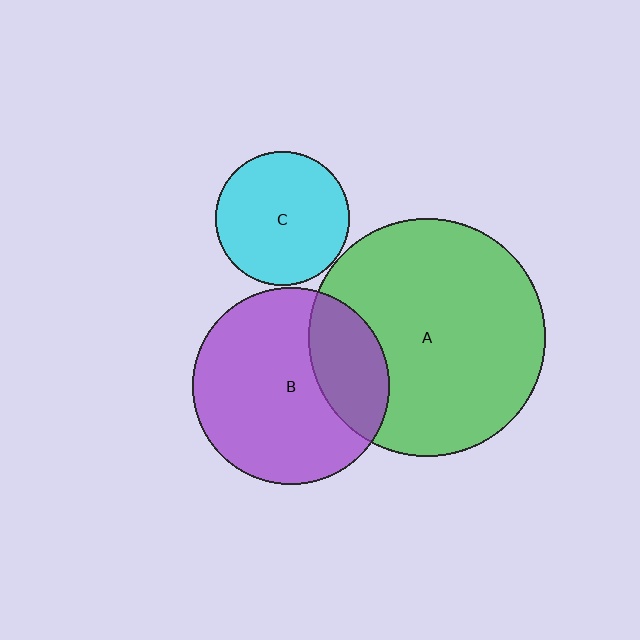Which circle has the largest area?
Circle A (green).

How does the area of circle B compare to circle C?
Approximately 2.2 times.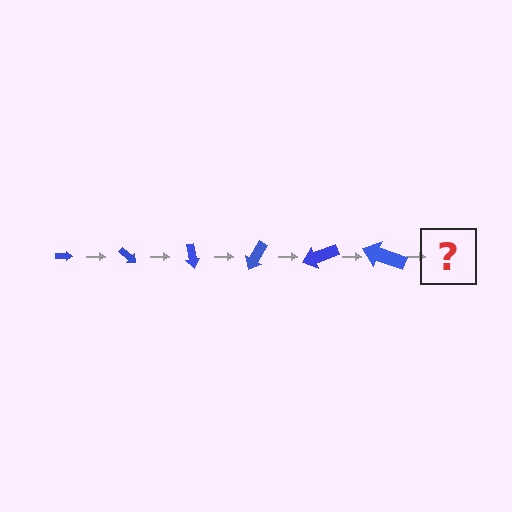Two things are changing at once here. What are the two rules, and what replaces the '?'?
The two rules are that the arrow grows larger each step and it rotates 40 degrees each step. The '?' should be an arrow, larger than the previous one and rotated 240 degrees from the start.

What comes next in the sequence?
The next element should be an arrow, larger than the previous one and rotated 240 degrees from the start.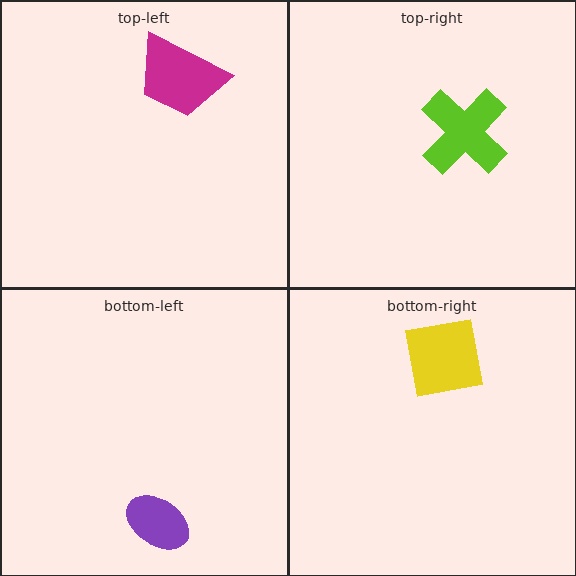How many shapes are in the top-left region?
1.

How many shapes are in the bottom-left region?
1.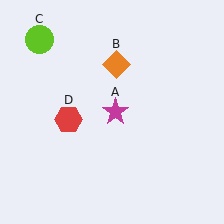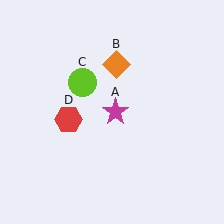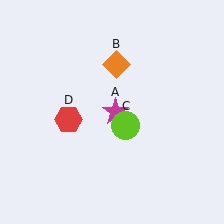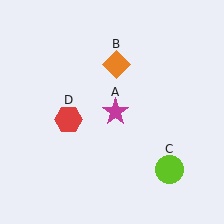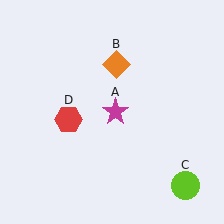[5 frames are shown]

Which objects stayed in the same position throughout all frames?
Magenta star (object A) and orange diamond (object B) and red hexagon (object D) remained stationary.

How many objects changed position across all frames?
1 object changed position: lime circle (object C).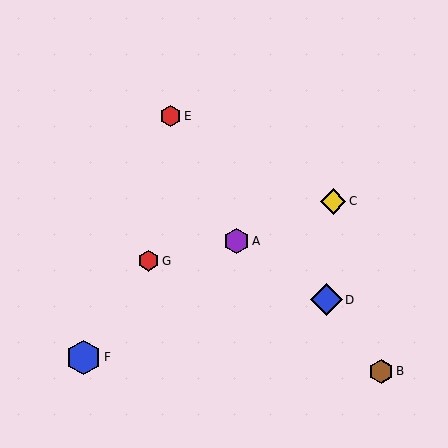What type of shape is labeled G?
Shape G is a red hexagon.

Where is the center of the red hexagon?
The center of the red hexagon is at (171, 116).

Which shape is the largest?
The blue hexagon (labeled F) is the largest.